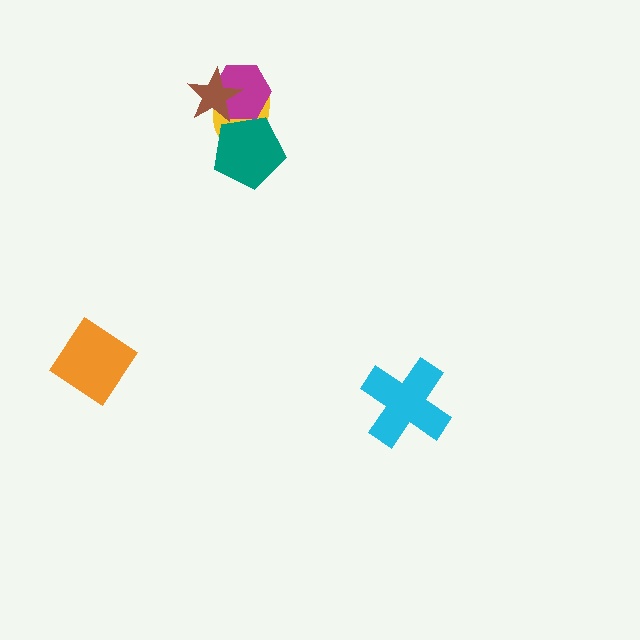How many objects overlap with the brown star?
2 objects overlap with the brown star.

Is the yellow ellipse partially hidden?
Yes, it is partially covered by another shape.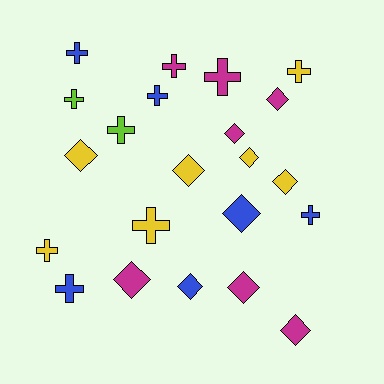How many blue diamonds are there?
There are 2 blue diamonds.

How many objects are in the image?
There are 22 objects.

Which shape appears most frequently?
Cross, with 11 objects.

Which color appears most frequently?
Magenta, with 7 objects.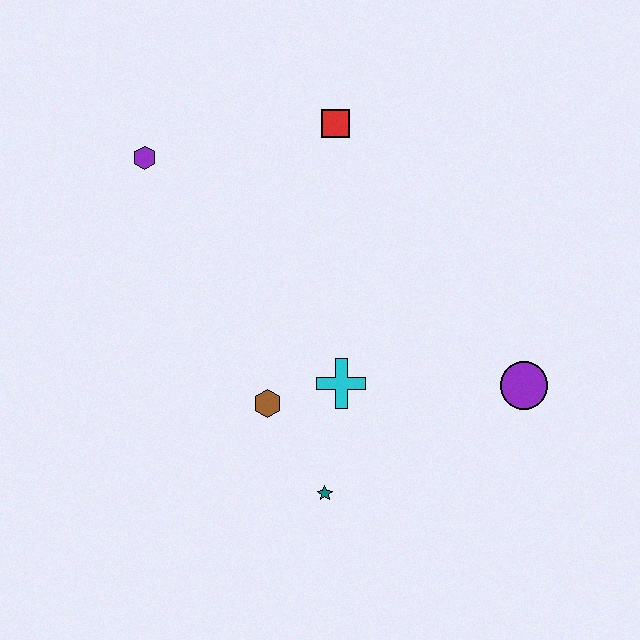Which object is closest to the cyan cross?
The brown hexagon is closest to the cyan cross.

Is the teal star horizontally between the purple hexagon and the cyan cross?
Yes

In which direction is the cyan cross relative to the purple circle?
The cyan cross is to the left of the purple circle.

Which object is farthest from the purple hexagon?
The purple circle is farthest from the purple hexagon.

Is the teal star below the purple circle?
Yes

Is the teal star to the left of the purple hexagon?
No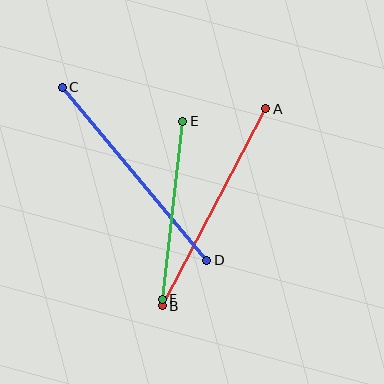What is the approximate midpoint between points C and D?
The midpoint is at approximately (135, 174) pixels.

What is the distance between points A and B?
The distance is approximately 222 pixels.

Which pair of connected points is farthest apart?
Points C and D are farthest apart.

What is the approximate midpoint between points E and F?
The midpoint is at approximately (172, 210) pixels.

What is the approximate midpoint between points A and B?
The midpoint is at approximately (214, 207) pixels.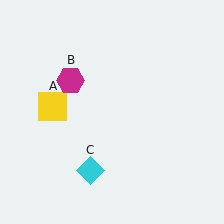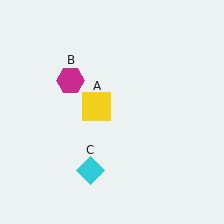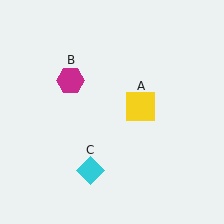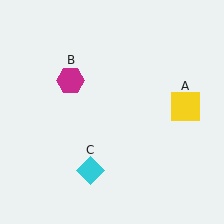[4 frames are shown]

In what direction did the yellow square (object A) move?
The yellow square (object A) moved right.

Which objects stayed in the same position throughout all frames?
Magenta hexagon (object B) and cyan diamond (object C) remained stationary.